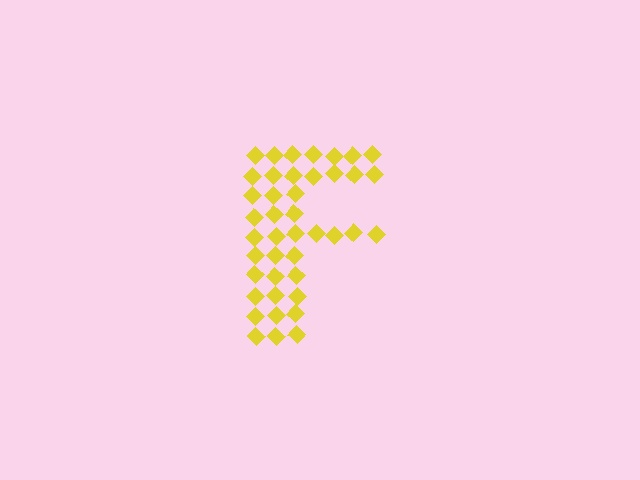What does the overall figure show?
The overall figure shows the letter F.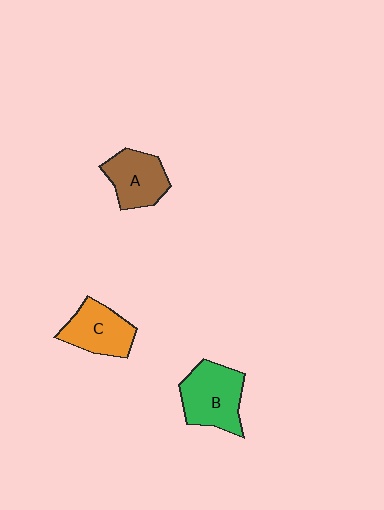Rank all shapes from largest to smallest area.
From largest to smallest: B (green), C (orange), A (brown).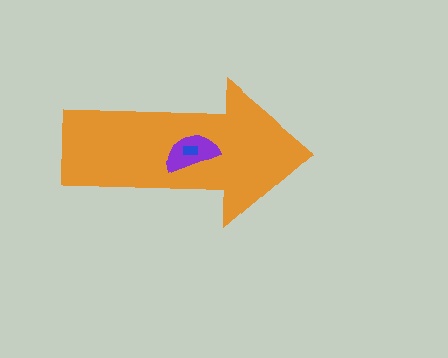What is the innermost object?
The blue rectangle.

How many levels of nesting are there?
3.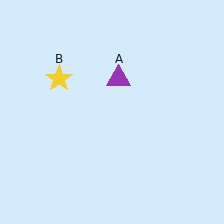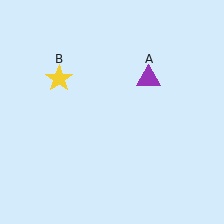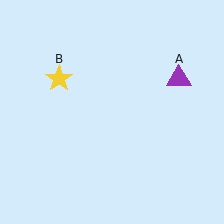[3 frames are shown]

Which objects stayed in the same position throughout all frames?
Yellow star (object B) remained stationary.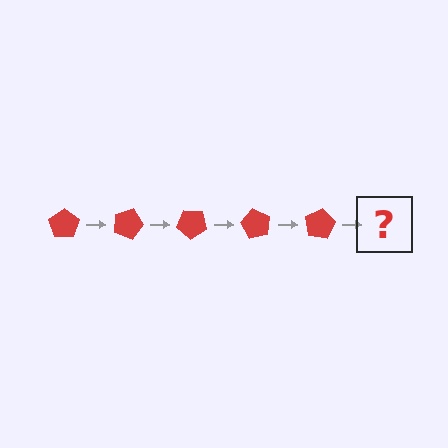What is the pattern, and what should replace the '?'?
The pattern is that the pentagon rotates 20 degrees each step. The '?' should be a red pentagon rotated 100 degrees.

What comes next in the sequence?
The next element should be a red pentagon rotated 100 degrees.